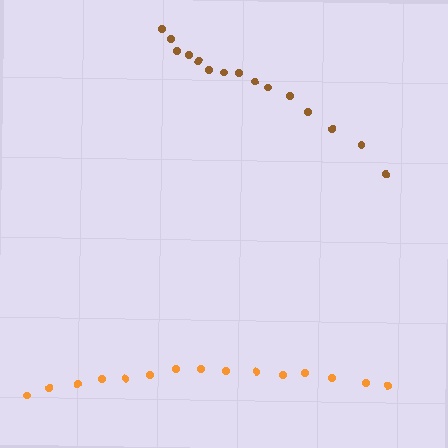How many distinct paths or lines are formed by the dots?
There are 2 distinct paths.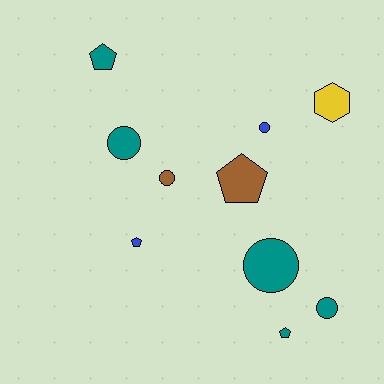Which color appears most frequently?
Teal, with 5 objects.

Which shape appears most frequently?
Circle, with 5 objects.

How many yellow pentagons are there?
There are no yellow pentagons.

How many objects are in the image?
There are 10 objects.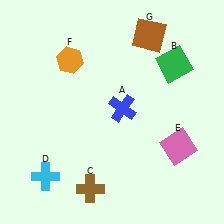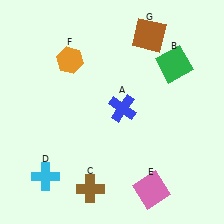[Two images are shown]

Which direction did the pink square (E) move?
The pink square (E) moved down.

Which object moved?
The pink square (E) moved down.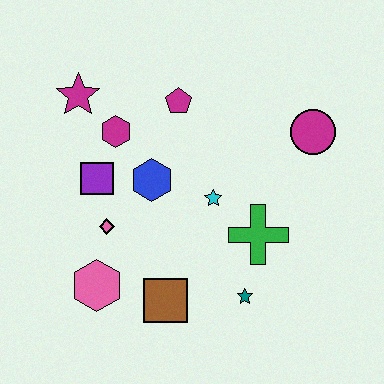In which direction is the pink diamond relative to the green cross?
The pink diamond is to the left of the green cross.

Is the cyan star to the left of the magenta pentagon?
No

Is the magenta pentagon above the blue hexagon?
Yes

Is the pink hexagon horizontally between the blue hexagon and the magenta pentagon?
No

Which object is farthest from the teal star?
The magenta star is farthest from the teal star.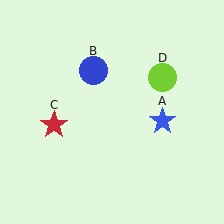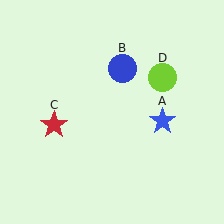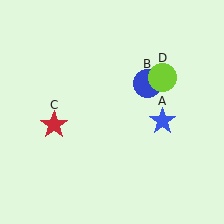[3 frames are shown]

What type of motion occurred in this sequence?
The blue circle (object B) rotated clockwise around the center of the scene.